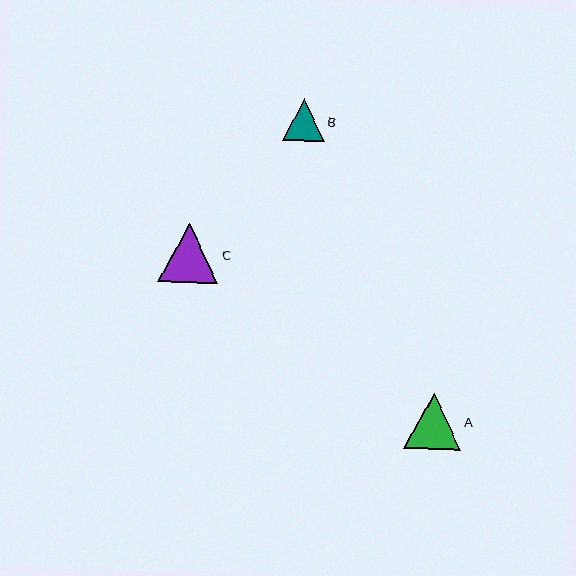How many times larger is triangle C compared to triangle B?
Triangle C is approximately 1.4 times the size of triangle B.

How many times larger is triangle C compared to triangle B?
Triangle C is approximately 1.4 times the size of triangle B.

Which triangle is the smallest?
Triangle B is the smallest with a size of approximately 42 pixels.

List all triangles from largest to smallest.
From largest to smallest: C, A, B.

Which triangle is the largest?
Triangle C is the largest with a size of approximately 60 pixels.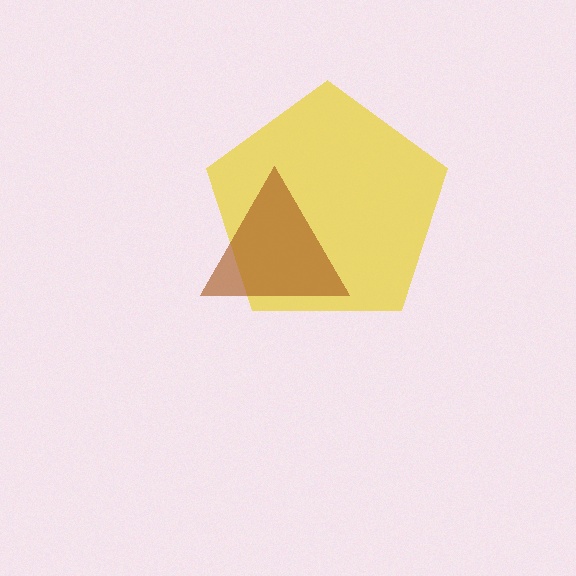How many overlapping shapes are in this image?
There are 2 overlapping shapes in the image.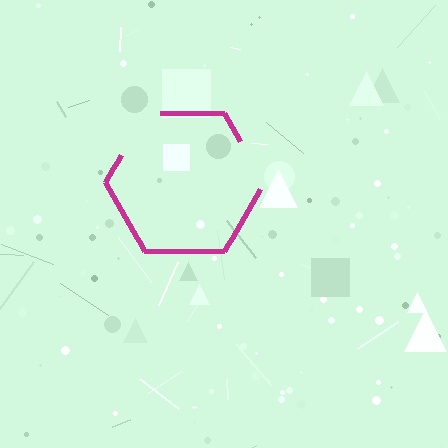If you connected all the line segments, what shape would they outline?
They would outline a hexagon.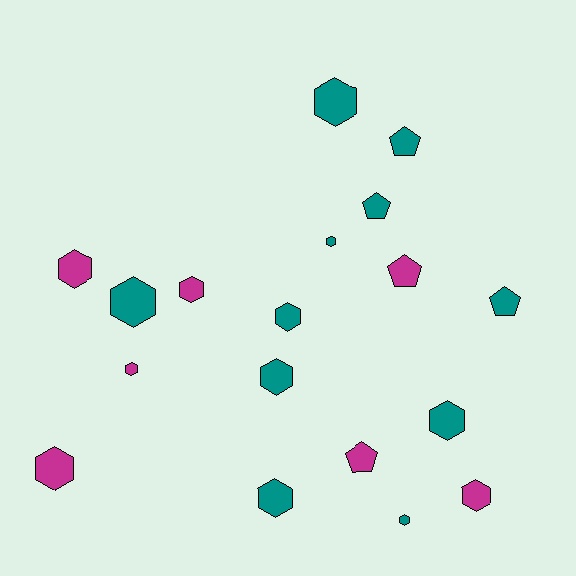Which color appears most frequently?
Teal, with 11 objects.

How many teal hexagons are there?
There are 8 teal hexagons.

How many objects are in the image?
There are 18 objects.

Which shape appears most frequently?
Hexagon, with 13 objects.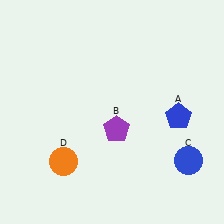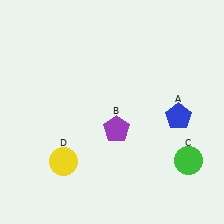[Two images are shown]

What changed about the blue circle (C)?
In Image 1, C is blue. In Image 2, it changed to green.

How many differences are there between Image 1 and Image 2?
There are 2 differences between the two images.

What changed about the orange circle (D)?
In Image 1, D is orange. In Image 2, it changed to yellow.